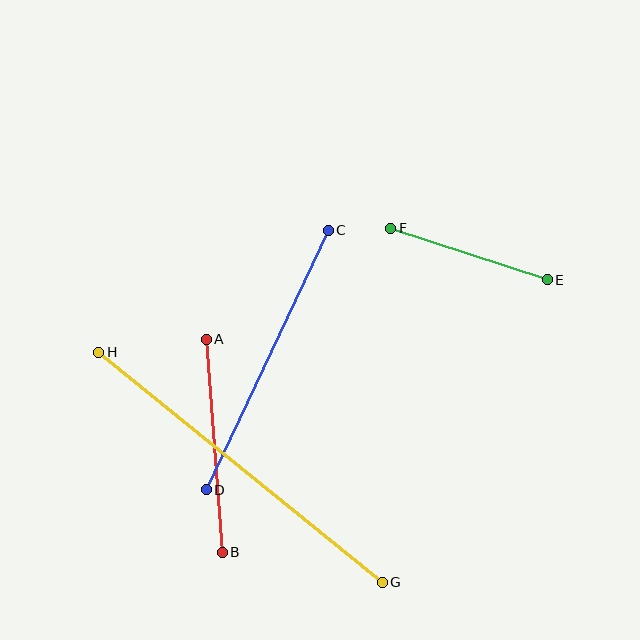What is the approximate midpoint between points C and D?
The midpoint is at approximately (267, 360) pixels.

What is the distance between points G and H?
The distance is approximately 365 pixels.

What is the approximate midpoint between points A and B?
The midpoint is at approximately (214, 446) pixels.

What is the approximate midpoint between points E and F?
The midpoint is at approximately (469, 254) pixels.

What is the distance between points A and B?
The distance is approximately 213 pixels.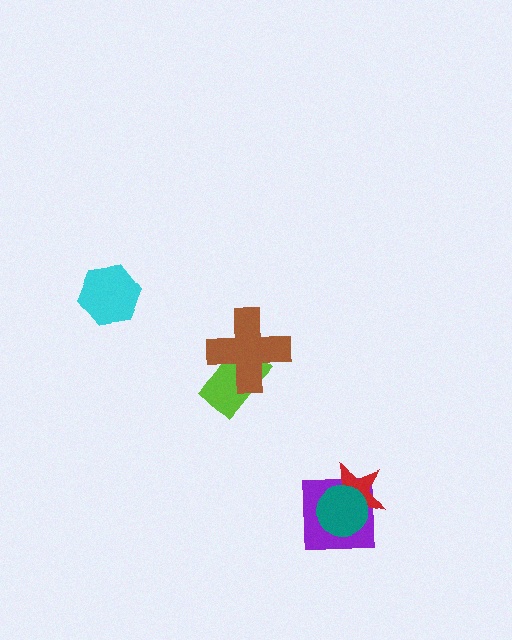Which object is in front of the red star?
The teal circle is in front of the red star.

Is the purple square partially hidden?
Yes, it is partially covered by another shape.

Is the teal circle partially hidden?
No, no other shape covers it.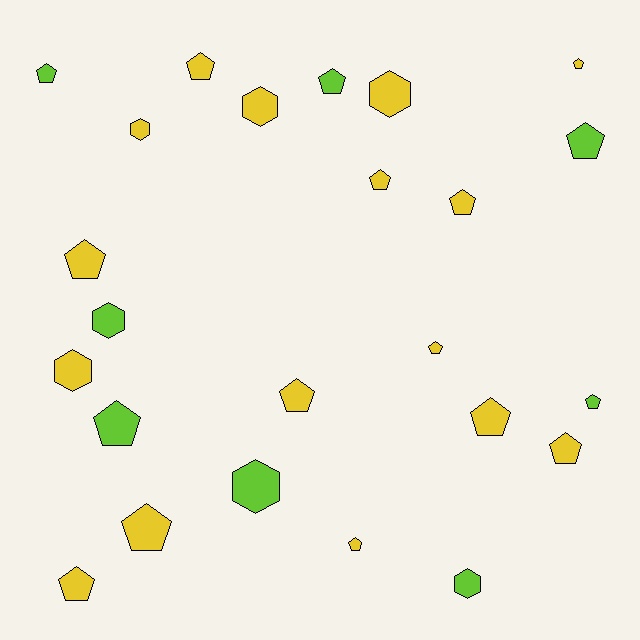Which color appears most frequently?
Yellow, with 16 objects.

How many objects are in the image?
There are 24 objects.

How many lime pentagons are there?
There are 5 lime pentagons.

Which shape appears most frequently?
Pentagon, with 17 objects.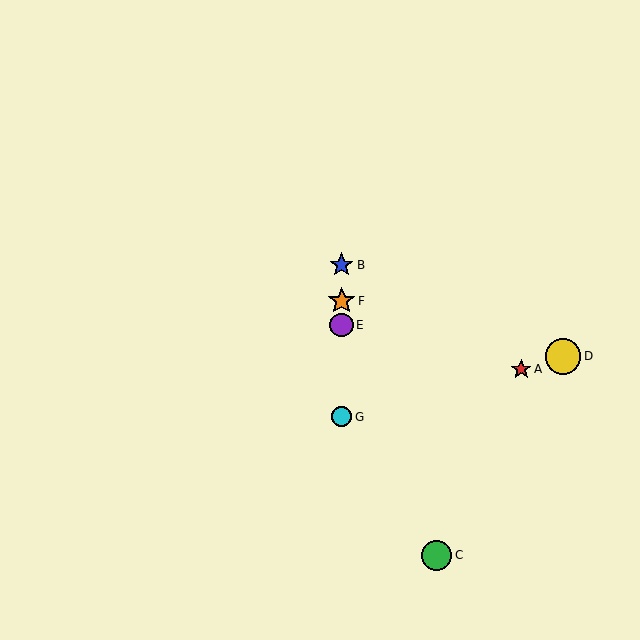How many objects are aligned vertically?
4 objects (B, E, F, G) are aligned vertically.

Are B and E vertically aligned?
Yes, both are at x≈342.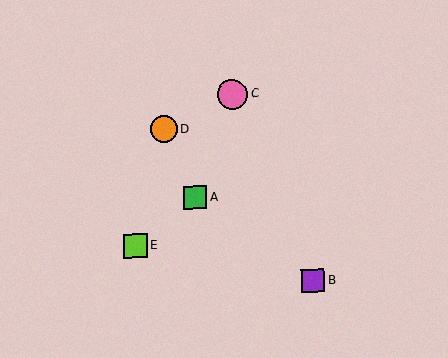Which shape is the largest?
The pink circle (labeled C) is the largest.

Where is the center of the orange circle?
The center of the orange circle is at (164, 129).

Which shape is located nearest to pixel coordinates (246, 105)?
The pink circle (labeled C) at (232, 94) is nearest to that location.